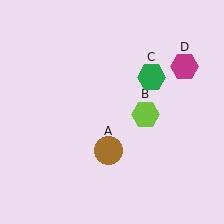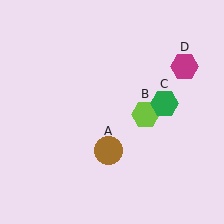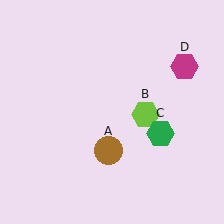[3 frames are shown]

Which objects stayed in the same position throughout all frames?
Brown circle (object A) and lime hexagon (object B) and magenta hexagon (object D) remained stationary.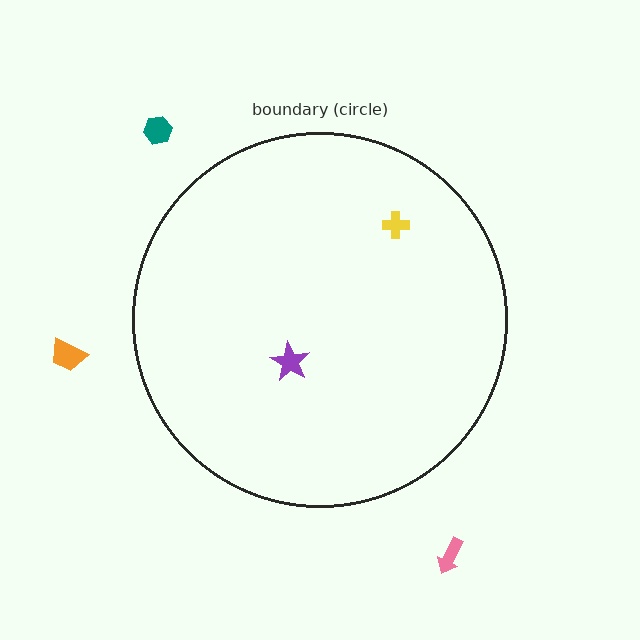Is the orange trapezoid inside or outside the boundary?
Outside.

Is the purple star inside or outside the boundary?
Inside.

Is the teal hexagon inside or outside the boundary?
Outside.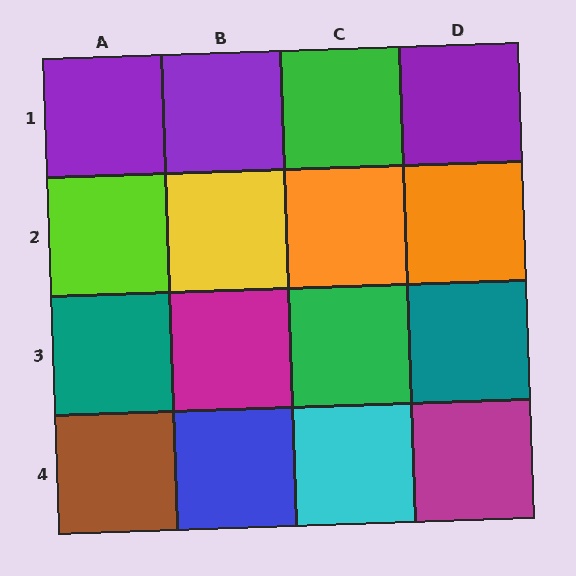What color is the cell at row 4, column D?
Magenta.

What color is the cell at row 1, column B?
Purple.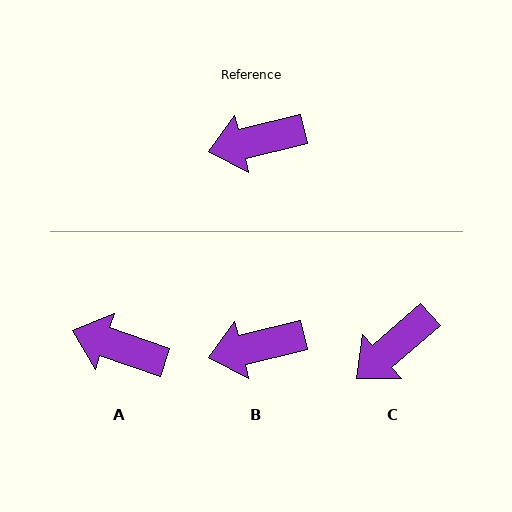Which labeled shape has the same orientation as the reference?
B.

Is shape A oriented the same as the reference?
No, it is off by about 32 degrees.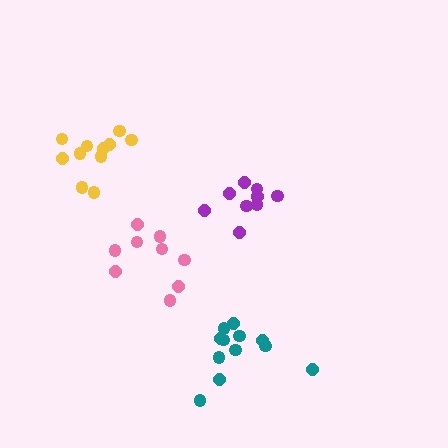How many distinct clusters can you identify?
There are 4 distinct clusters.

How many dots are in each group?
Group 1: 11 dots, Group 2: 12 dots, Group 3: 9 dots, Group 4: 9 dots (41 total).